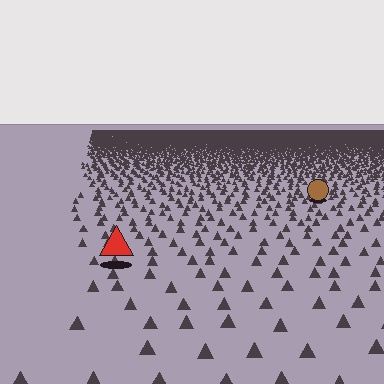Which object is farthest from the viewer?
The brown circle is farthest from the viewer. It appears smaller and the ground texture around it is denser.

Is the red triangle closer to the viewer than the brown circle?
Yes. The red triangle is closer — you can tell from the texture gradient: the ground texture is coarser near it.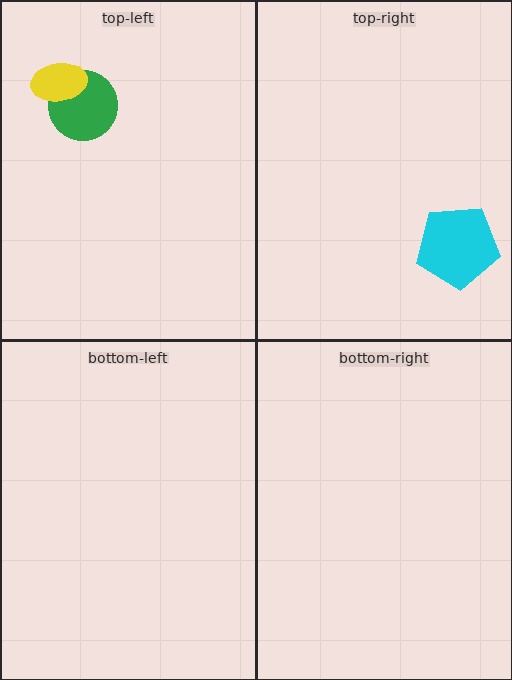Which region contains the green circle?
The top-left region.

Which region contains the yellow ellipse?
The top-left region.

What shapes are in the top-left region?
The green circle, the yellow ellipse.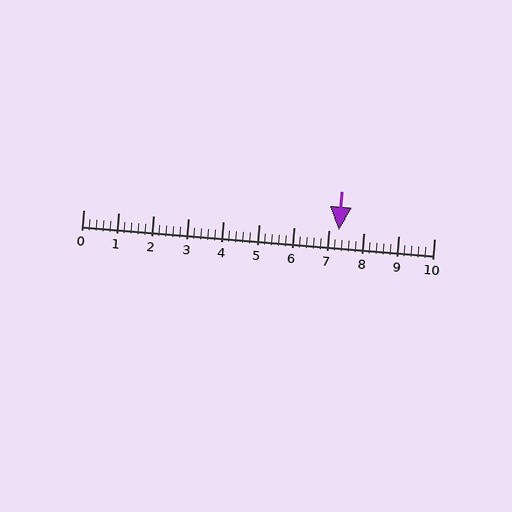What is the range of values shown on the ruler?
The ruler shows values from 0 to 10.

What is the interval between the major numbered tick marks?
The major tick marks are spaced 1 units apart.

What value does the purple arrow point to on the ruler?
The purple arrow points to approximately 7.3.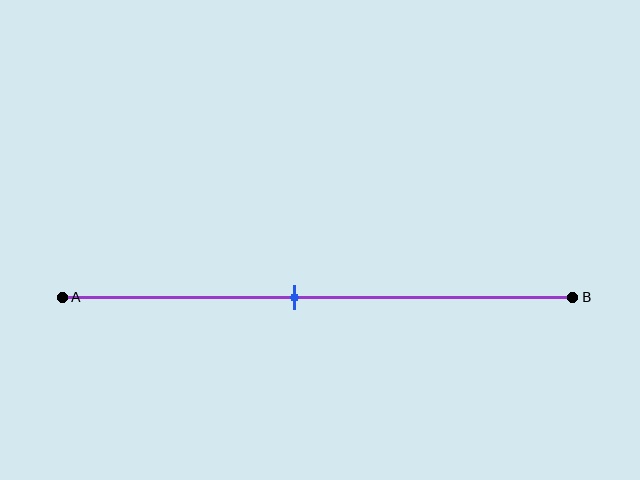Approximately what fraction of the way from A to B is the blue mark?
The blue mark is approximately 45% of the way from A to B.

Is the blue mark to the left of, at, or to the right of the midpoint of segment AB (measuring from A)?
The blue mark is to the left of the midpoint of segment AB.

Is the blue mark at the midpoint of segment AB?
No, the mark is at about 45% from A, not at the 50% midpoint.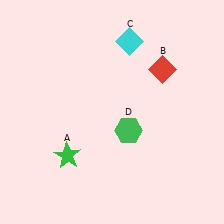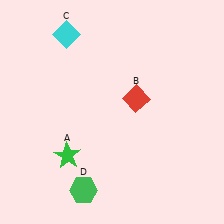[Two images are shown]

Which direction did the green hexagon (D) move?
The green hexagon (D) moved down.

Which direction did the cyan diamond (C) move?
The cyan diamond (C) moved left.